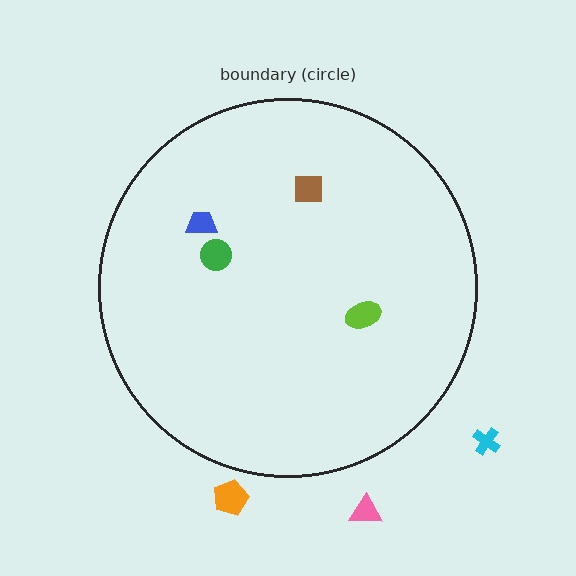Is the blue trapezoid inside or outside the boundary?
Inside.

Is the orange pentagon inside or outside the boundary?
Outside.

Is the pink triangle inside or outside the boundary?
Outside.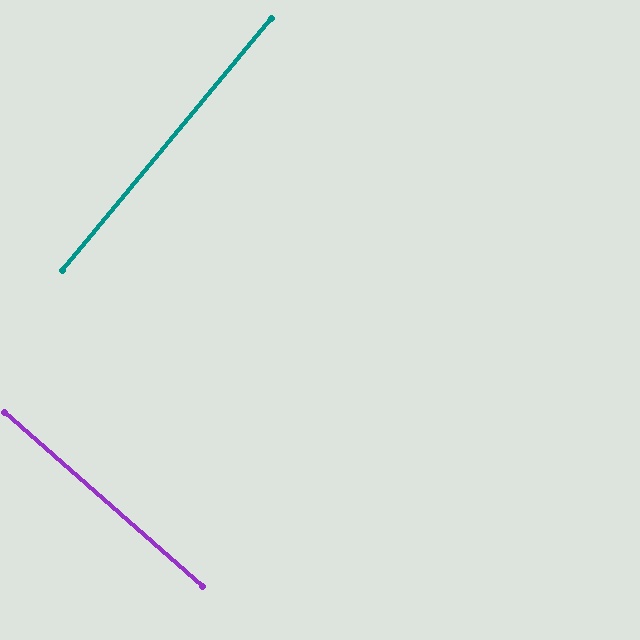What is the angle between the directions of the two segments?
Approximately 88 degrees.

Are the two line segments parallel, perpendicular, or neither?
Perpendicular — they meet at approximately 88°.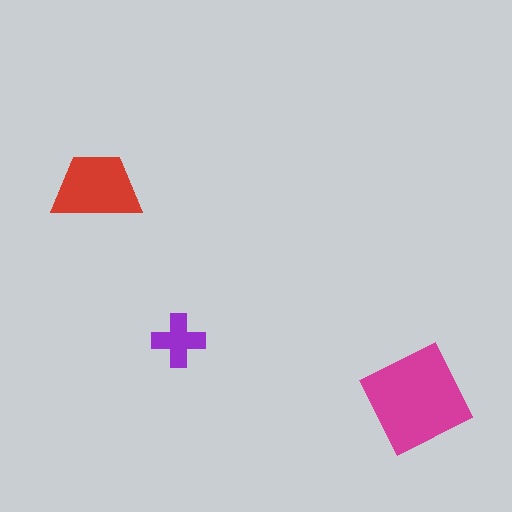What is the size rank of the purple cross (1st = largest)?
3rd.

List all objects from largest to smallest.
The magenta square, the red trapezoid, the purple cross.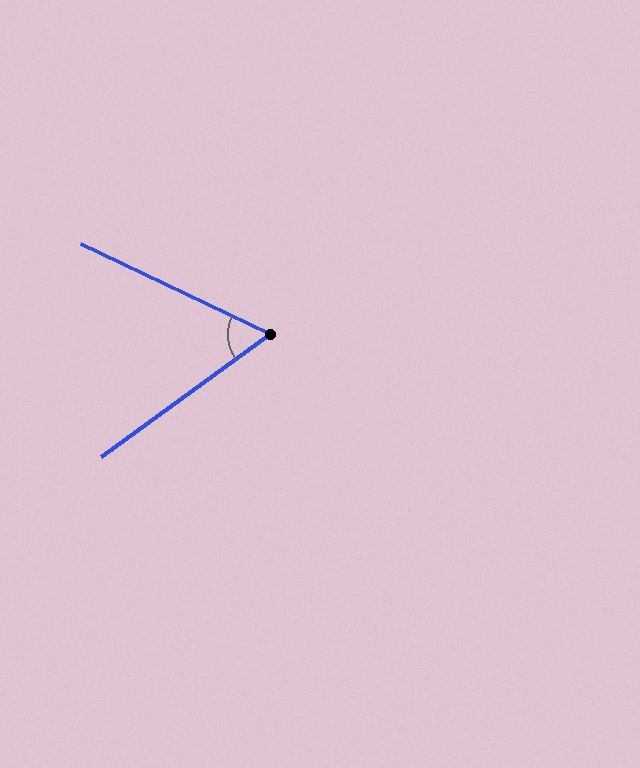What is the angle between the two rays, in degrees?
Approximately 61 degrees.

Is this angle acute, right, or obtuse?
It is acute.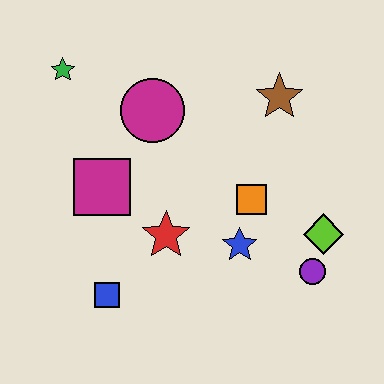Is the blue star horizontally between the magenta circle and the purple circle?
Yes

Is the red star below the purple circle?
No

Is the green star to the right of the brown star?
No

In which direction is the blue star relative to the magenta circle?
The blue star is below the magenta circle.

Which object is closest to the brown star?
The orange square is closest to the brown star.